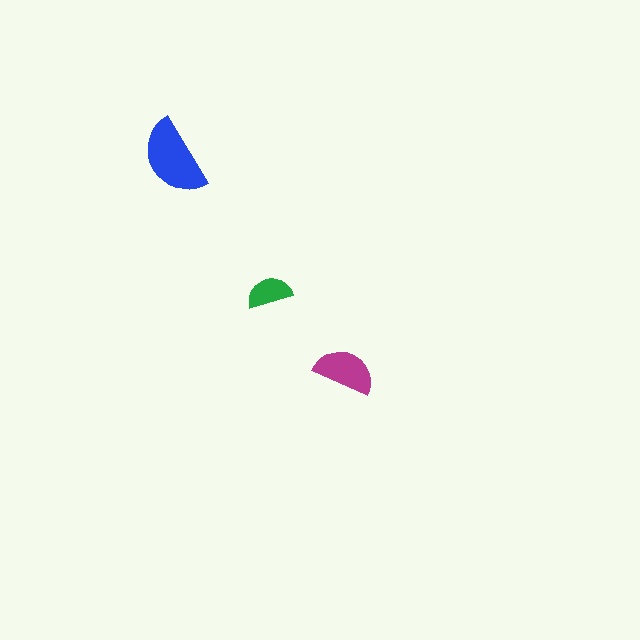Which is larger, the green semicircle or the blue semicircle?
The blue one.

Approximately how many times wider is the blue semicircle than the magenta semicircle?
About 1.5 times wider.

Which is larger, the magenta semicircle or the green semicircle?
The magenta one.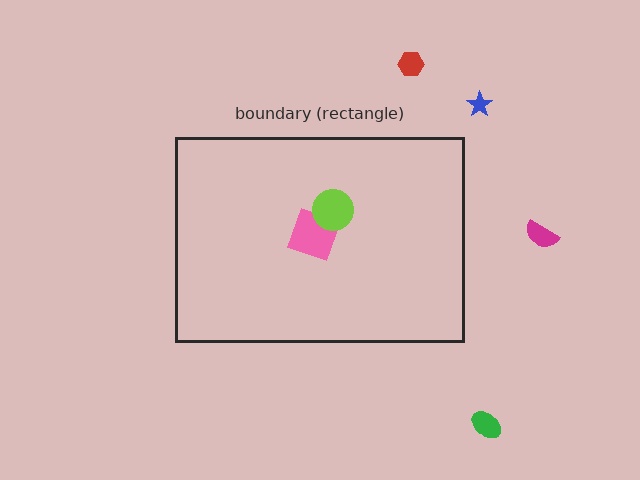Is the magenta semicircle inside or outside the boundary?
Outside.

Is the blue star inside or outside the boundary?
Outside.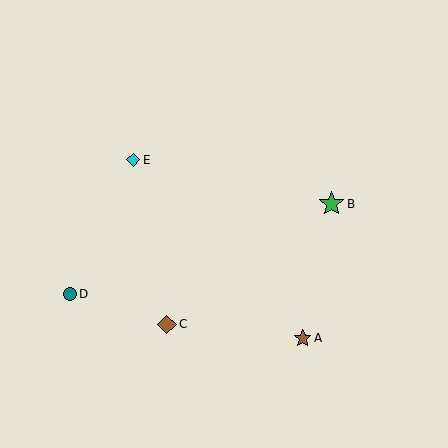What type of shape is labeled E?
Shape E is a cyan diamond.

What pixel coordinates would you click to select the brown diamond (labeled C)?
Click at (167, 324) to select the brown diamond C.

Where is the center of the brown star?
The center of the brown star is at (303, 338).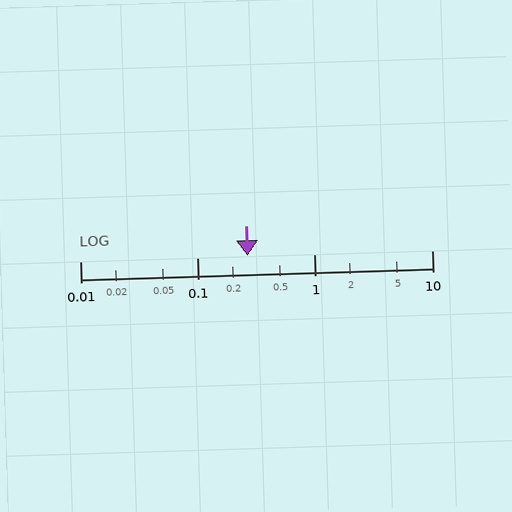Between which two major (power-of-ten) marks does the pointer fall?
The pointer is between 0.1 and 1.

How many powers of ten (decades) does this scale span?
The scale spans 3 decades, from 0.01 to 10.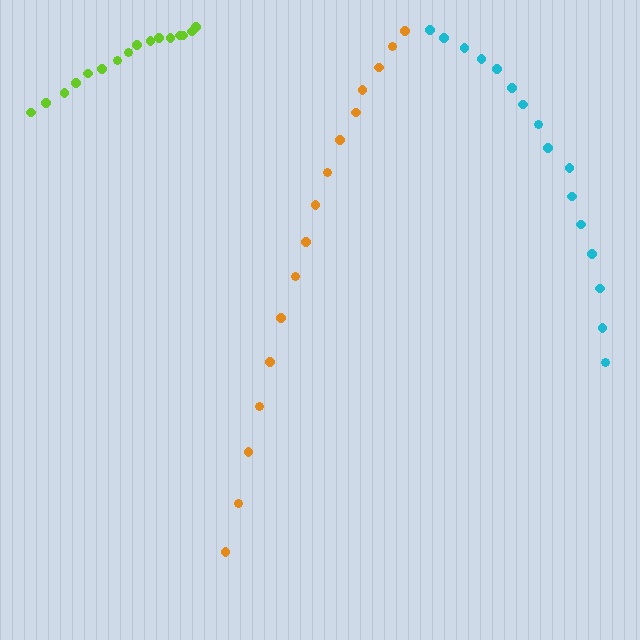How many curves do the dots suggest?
There are 3 distinct paths.